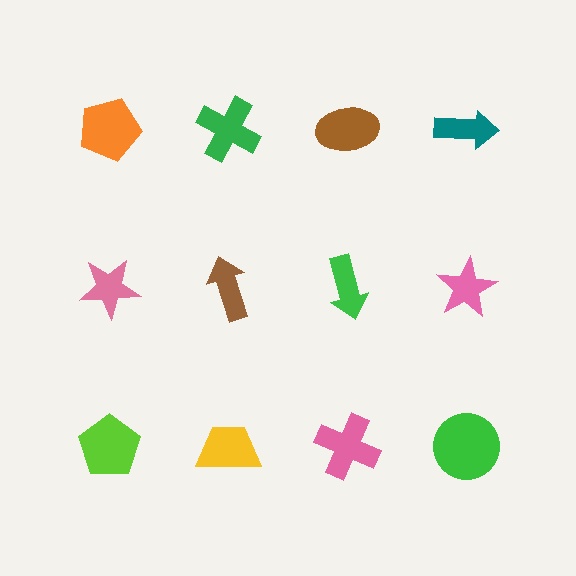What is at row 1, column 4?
A teal arrow.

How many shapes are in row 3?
4 shapes.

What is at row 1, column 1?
An orange pentagon.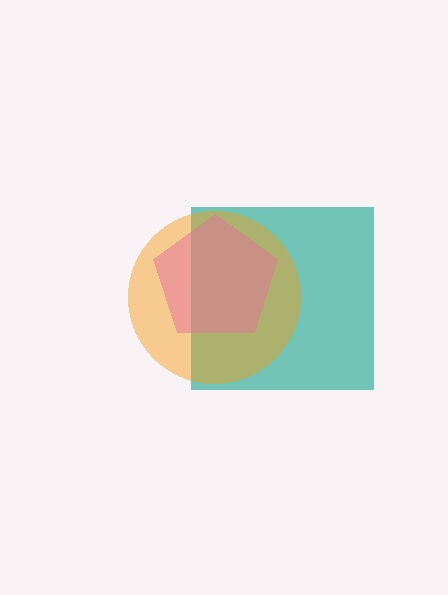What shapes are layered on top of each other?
The layered shapes are: a teal square, an orange circle, a pink pentagon.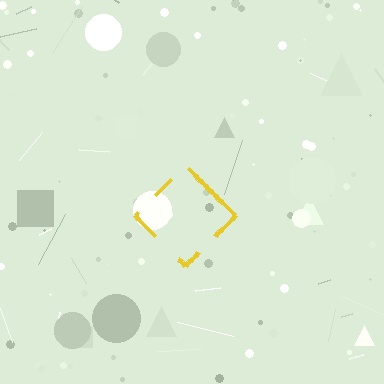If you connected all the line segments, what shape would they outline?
They would outline a diamond.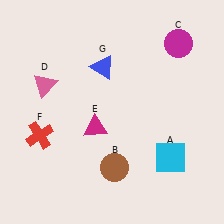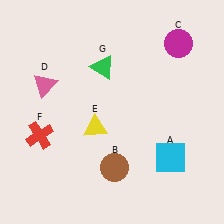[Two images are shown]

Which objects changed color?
E changed from magenta to yellow. G changed from blue to green.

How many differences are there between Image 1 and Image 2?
There are 2 differences between the two images.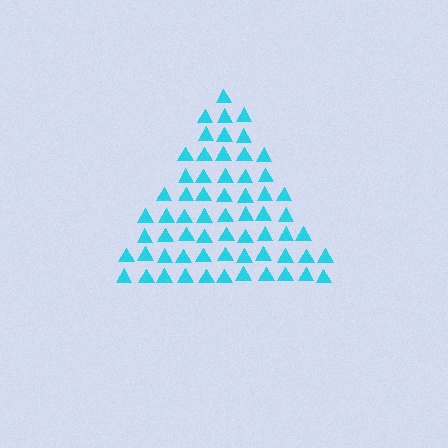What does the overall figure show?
The overall figure shows a triangle.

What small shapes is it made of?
It is made of small triangles.